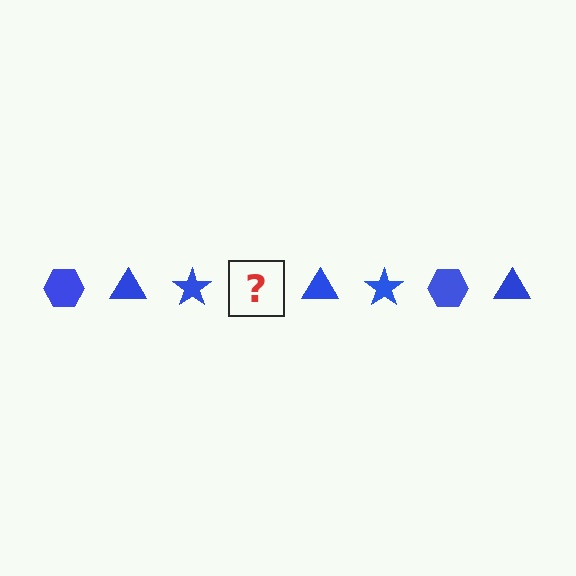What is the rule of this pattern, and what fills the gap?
The rule is that the pattern cycles through hexagon, triangle, star shapes in blue. The gap should be filled with a blue hexagon.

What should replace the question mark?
The question mark should be replaced with a blue hexagon.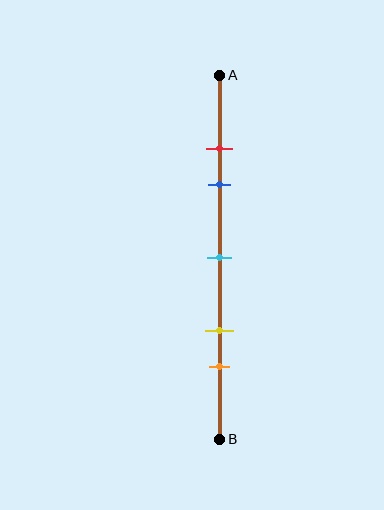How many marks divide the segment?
There are 5 marks dividing the segment.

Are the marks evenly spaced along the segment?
No, the marks are not evenly spaced.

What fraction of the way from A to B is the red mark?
The red mark is approximately 20% (0.2) of the way from A to B.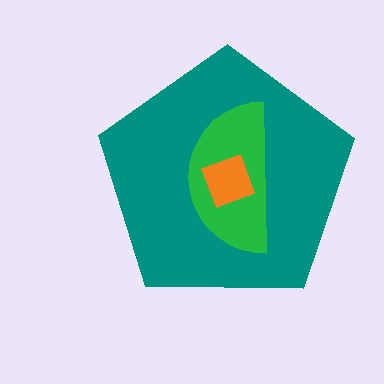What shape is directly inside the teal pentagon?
The green semicircle.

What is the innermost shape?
The orange square.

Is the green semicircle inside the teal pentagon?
Yes.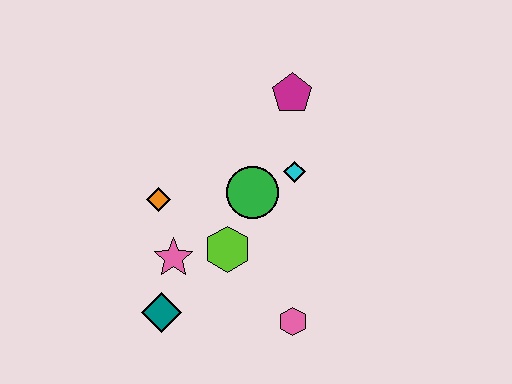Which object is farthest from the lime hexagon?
The magenta pentagon is farthest from the lime hexagon.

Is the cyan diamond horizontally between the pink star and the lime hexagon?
No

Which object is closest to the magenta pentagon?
The cyan diamond is closest to the magenta pentagon.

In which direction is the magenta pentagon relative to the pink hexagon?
The magenta pentagon is above the pink hexagon.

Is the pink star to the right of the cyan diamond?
No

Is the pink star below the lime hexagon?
Yes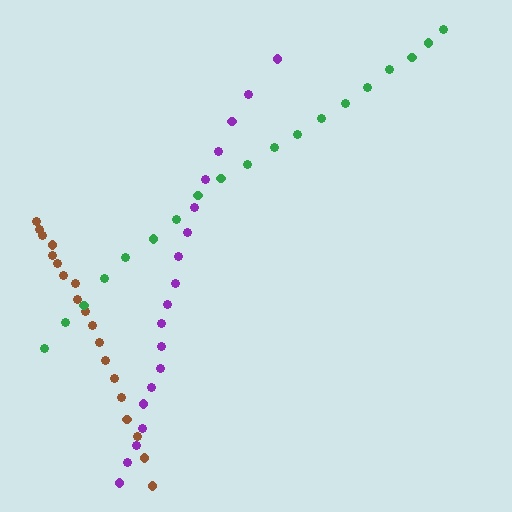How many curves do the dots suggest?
There are 3 distinct paths.